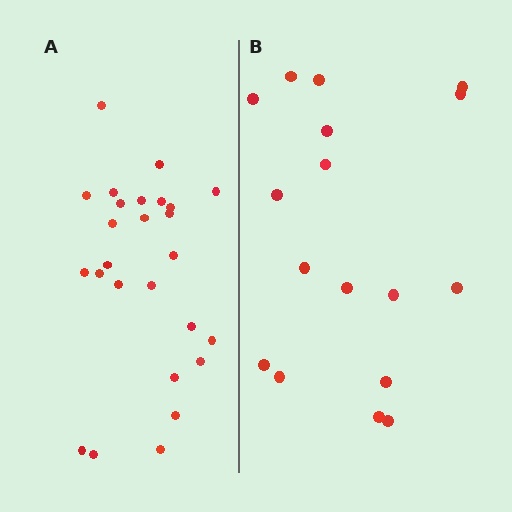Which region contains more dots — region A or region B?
Region A (the left region) has more dots.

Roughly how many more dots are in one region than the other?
Region A has roughly 8 or so more dots than region B.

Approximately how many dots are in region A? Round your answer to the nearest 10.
About 30 dots. (The exact count is 26, which rounds to 30.)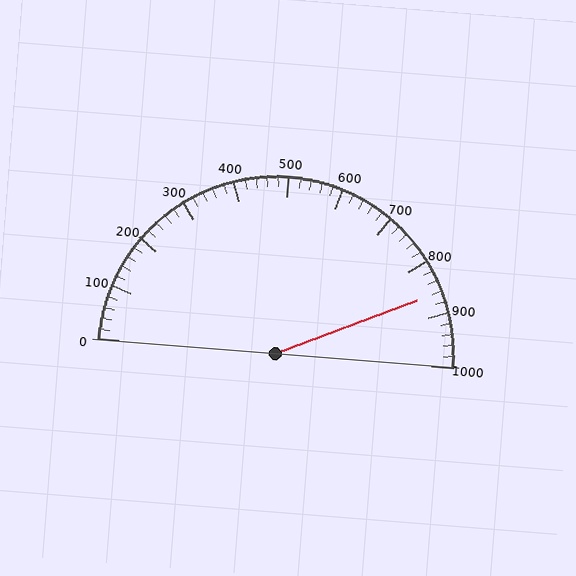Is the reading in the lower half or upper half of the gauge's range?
The reading is in the upper half of the range (0 to 1000).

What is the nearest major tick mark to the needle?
The nearest major tick mark is 900.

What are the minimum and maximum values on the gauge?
The gauge ranges from 0 to 1000.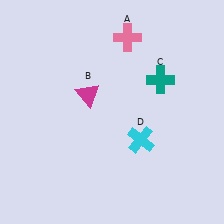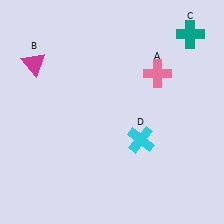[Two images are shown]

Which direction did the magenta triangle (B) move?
The magenta triangle (B) moved left.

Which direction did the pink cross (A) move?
The pink cross (A) moved down.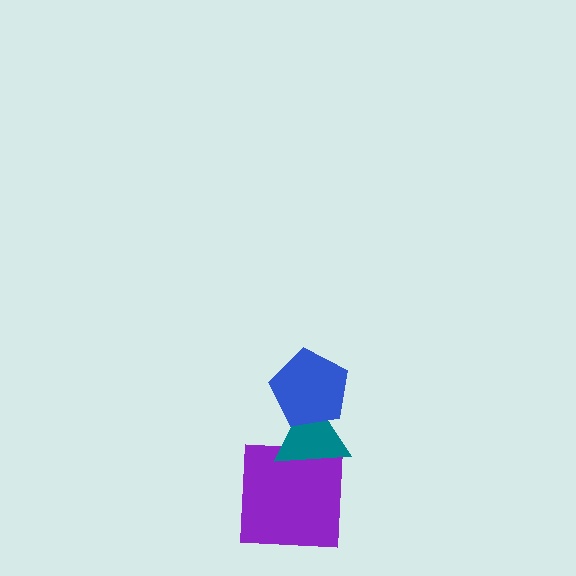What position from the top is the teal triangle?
The teal triangle is 2nd from the top.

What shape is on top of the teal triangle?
The blue pentagon is on top of the teal triangle.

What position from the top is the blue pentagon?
The blue pentagon is 1st from the top.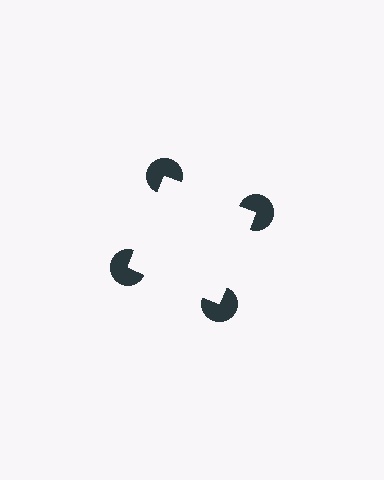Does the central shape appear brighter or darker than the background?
It typically appears slightly brighter than the background, even though no actual brightness change is drawn.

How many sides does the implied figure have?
4 sides.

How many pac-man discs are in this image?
There are 4 — one at each vertex of the illusory square.